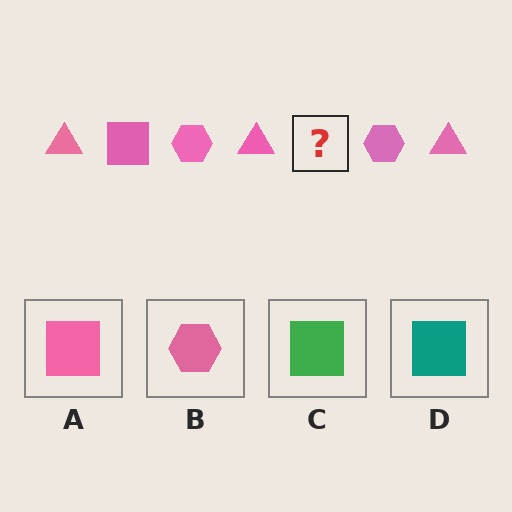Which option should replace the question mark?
Option A.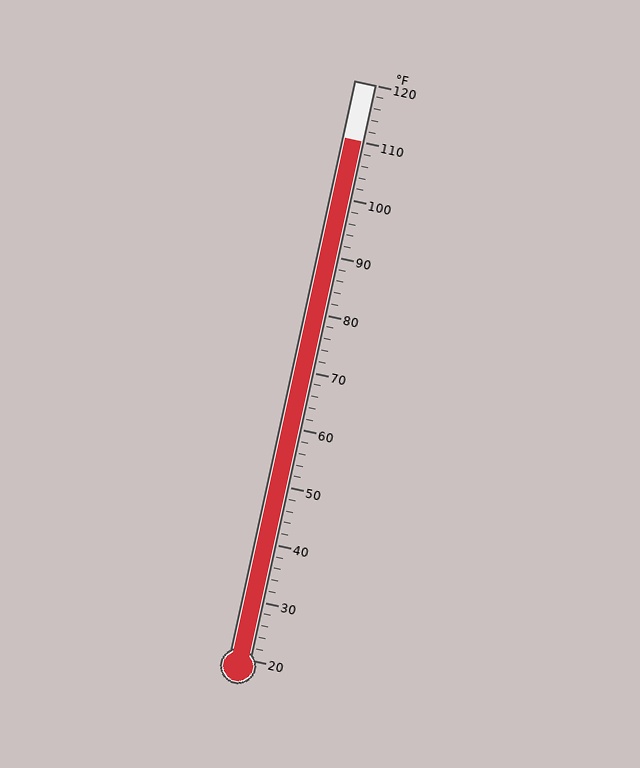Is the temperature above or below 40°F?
The temperature is above 40°F.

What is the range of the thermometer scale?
The thermometer scale ranges from 20°F to 120°F.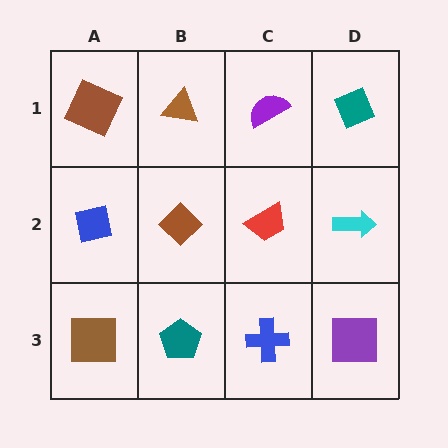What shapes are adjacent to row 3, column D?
A cyan arrow (row 2, column D), a blue cross (row 3, column C).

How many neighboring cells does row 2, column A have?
3.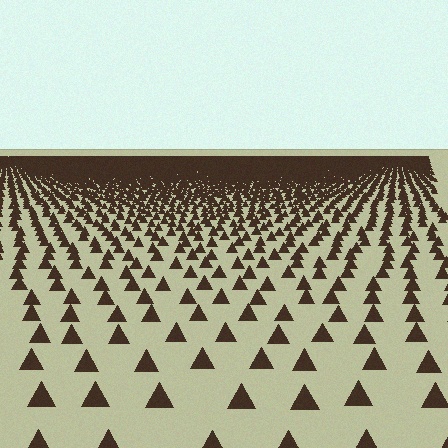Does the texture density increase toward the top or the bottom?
Density increases toward the top.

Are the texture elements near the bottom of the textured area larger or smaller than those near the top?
Larger. Near the bottom, elements are closer to the viewer and appear at a bigger on-screen size.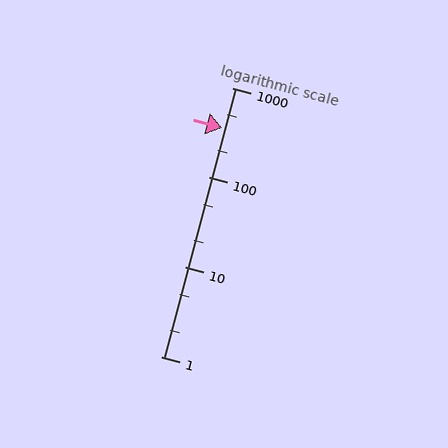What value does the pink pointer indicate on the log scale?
The pointer indicates approximately 360.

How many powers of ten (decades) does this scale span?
The scale spans 3 decades, from 1 to 1000.